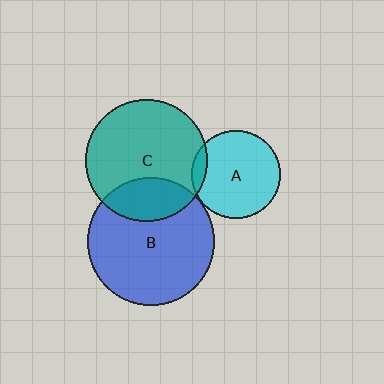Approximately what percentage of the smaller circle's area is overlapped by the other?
Approximately 25%.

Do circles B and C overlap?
Yes.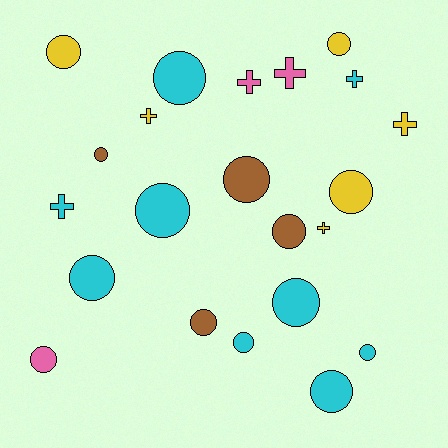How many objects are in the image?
There are 22 objects.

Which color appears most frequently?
Cyan, with 9 objects.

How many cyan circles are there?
There are 7 cyan circles.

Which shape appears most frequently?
Circle, with 15 objects.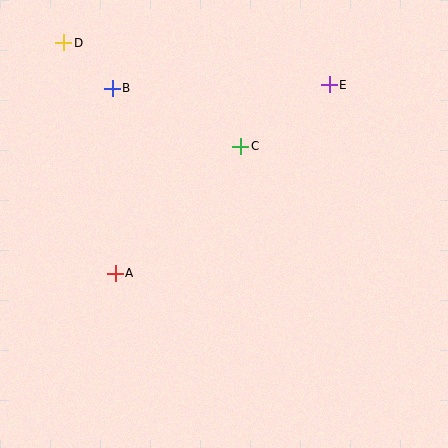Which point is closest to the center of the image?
Point C at (241, 146) is closest to the center.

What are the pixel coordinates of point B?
Point B is at (112, 88).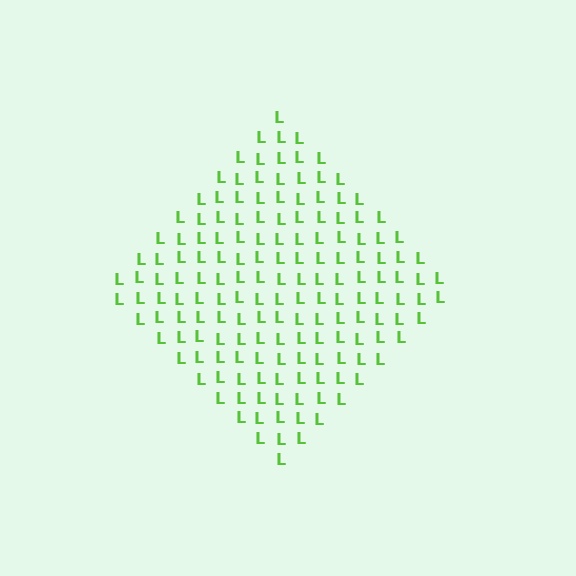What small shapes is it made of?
It is made of small letter L's.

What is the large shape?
The large shape is a diamond.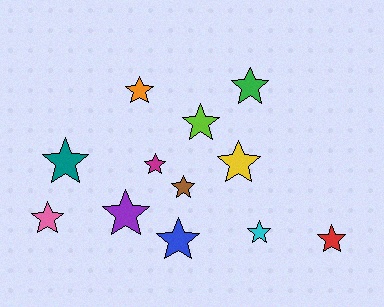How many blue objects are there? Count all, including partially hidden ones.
There is 1 blue object.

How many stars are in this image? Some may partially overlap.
There are 12 stars.